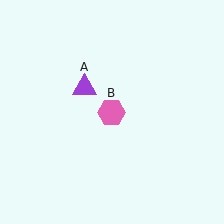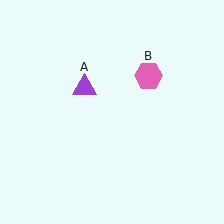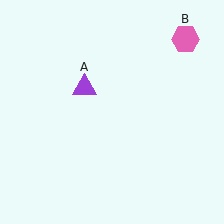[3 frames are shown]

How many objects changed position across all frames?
1 object changed position: pink hexagon (object B).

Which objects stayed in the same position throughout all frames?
Purple triangle (object A) remained stationary.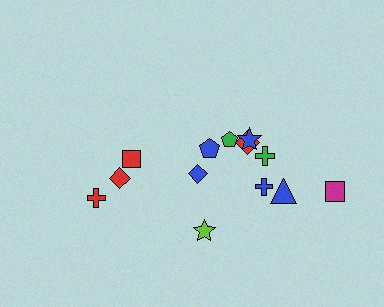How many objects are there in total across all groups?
There are 13 objects.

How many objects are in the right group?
There are 8 objects.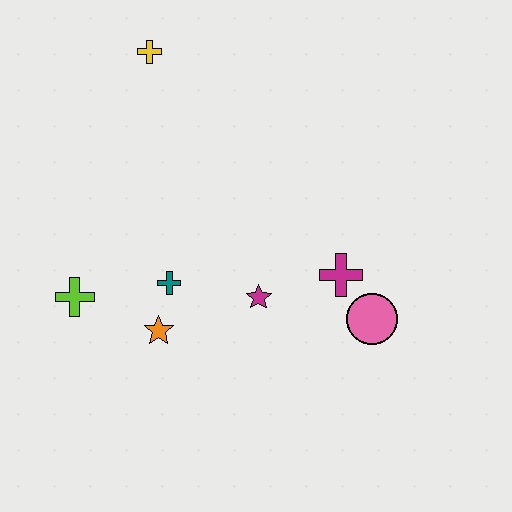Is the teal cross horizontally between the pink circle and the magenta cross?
No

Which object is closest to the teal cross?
The orange star is closest to the teal cross.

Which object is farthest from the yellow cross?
The pink circle is farthest from the yellow cross.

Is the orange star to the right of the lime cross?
Yes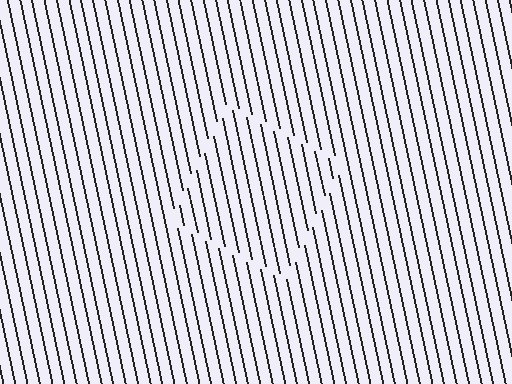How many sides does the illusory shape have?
4 sides — the line-ends trace a square.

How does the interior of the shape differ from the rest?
The interior of the shape contains the same grating, shifted by half a period — the contour is defined by the phase discontinuity where line-ends from the inner and outer gratings abut.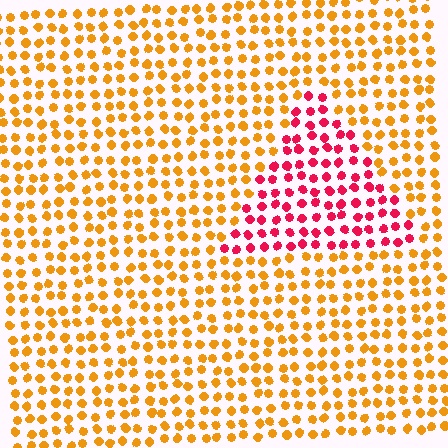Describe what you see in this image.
The image is filled with small orange elements in a uniform arrangement. A triangle-shaped region is visible where the elements are tinted to a slightly different hue, forming a subtle color boundary.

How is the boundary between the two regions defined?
The boundary is defined purely by a slight shift in hue (about 54 degrees). Spacing, size, and orientation are identical on both sides.